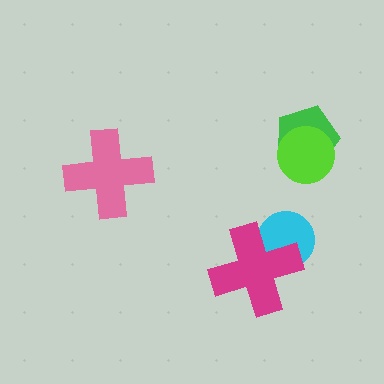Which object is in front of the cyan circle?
The magenta cross is in front of the cyan circle.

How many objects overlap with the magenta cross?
1 object overlaps with the magenta cross.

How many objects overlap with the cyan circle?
1 object overlaps with the cyan circle.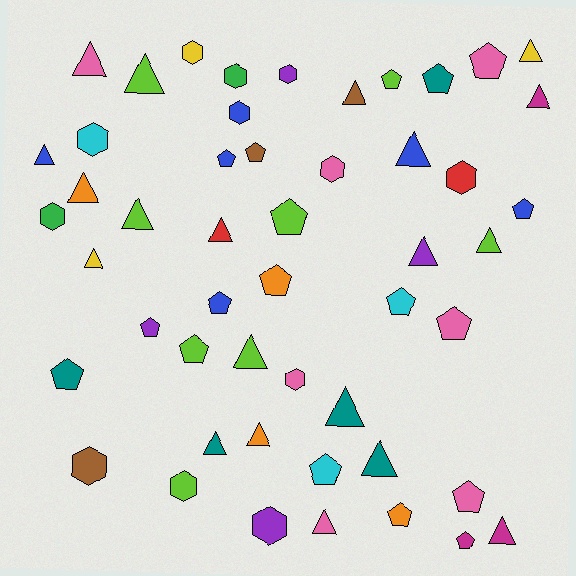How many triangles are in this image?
There are 20 triangles.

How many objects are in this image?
There are 50 objects.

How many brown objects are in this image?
There are 3 brown objects.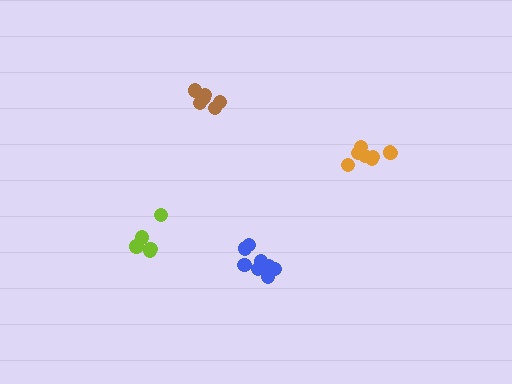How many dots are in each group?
Group 1: 6 dots, Group 2: 5 dots, Group 3: 8 dots, Group 4: 8 dots (27 total).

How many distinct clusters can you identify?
There are 4 distinct clusters.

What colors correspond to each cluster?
The clusters are colored: brown, lime, orange, blue.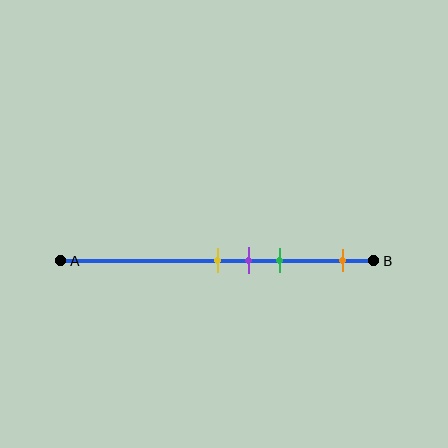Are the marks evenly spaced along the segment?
No, the marks are not evenly spaced.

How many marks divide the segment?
There are 4 marks dividing the segment.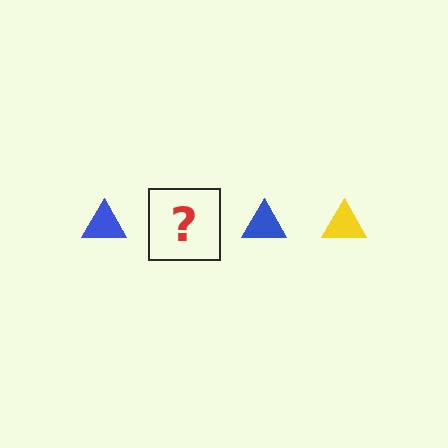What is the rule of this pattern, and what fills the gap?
The rule is that the pattern cycles through blue, yellow triangles. The gap should be filled with a yellow triangle.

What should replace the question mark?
The question mark should be replaced with a yellow triangle.